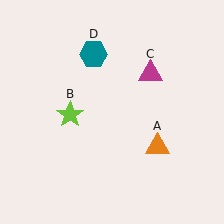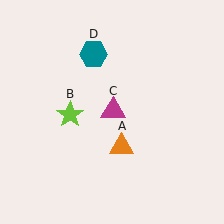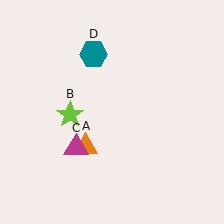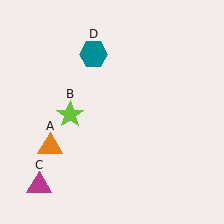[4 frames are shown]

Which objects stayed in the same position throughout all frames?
Lime star (object B) and teal hexagon (object D) remained stationary.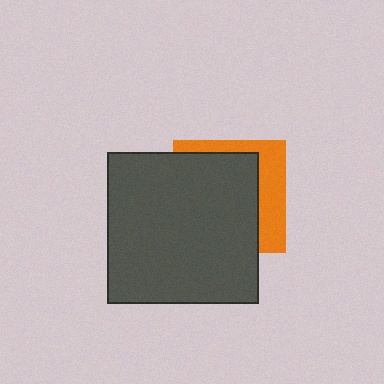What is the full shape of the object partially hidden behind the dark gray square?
The partially hidden object is an orange square.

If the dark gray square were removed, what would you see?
You would see the complete orange square.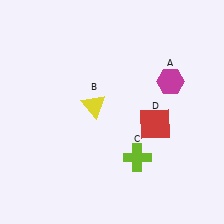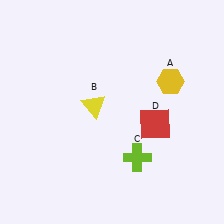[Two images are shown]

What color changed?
The hexagon (A) changed from magenta in Image 1 to yellow in Image 2.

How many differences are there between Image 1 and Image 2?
There is 1 difference between the two images.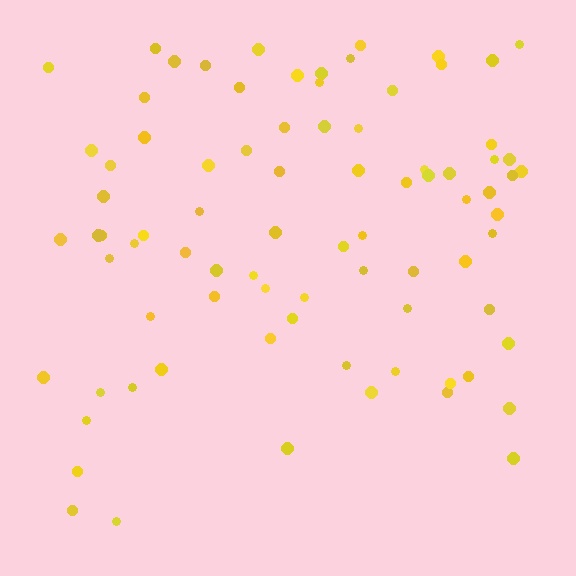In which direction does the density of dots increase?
From bottom to top, with the top side densest.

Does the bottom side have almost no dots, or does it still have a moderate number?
Still a moderate number, just noticeably fewer than the top.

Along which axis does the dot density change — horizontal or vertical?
Vertical.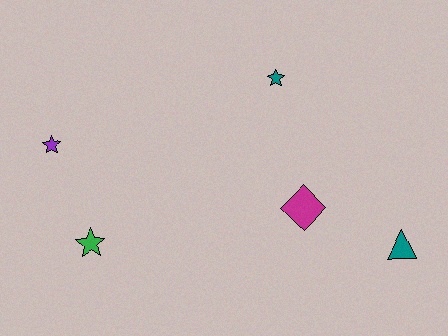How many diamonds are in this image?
There is 1 diamond.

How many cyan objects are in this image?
There are no cyan objects.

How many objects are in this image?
There are 5 objects.